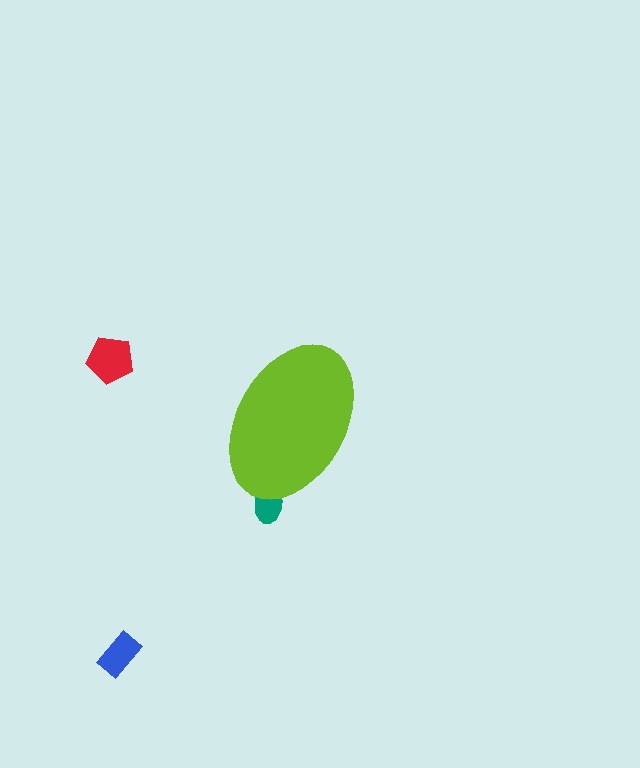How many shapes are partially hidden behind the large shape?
1 shape is partially hidden.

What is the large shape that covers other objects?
A lime ellipse.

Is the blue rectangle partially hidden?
No, the blue rectangle is fully visible.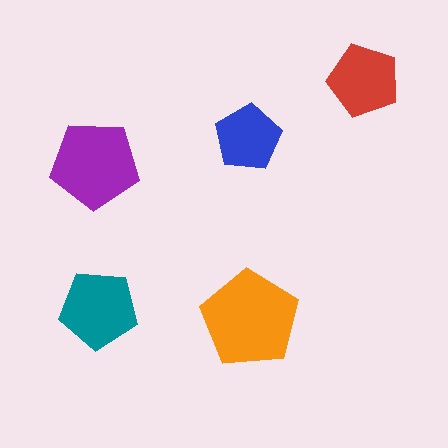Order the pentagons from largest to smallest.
the orange one, the purple one, the teal one, the red one, the blue one.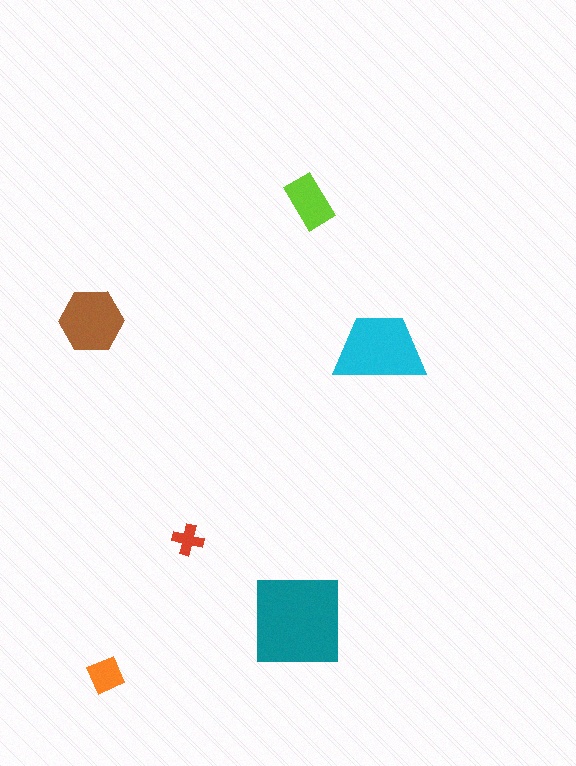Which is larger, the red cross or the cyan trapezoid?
The cyan trapezoid.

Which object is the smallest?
The red cross.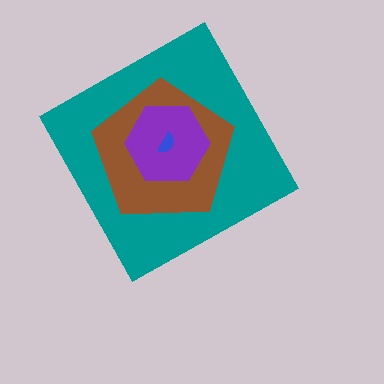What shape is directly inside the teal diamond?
The brown pentagon.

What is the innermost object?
The blue semicircle.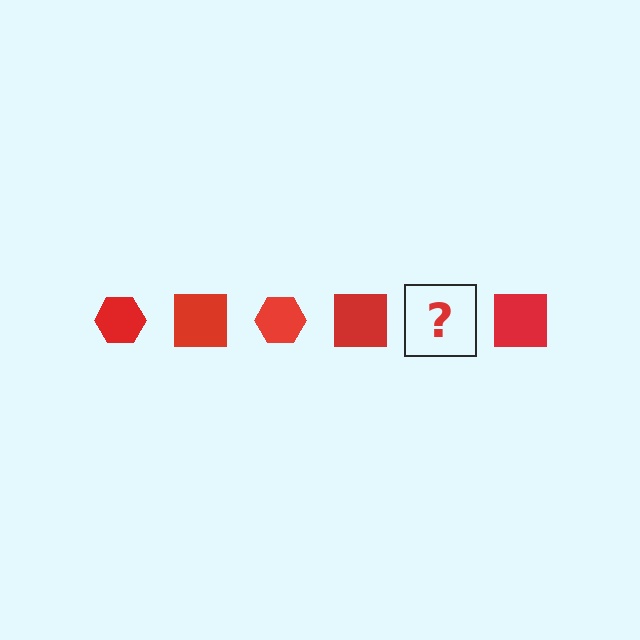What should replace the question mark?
The question mark should be replaced with a red hexagon.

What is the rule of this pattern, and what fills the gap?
The rule is that the pattern cycles through hexagon, square shapes in red. The gap should be filled with a red hexagon.